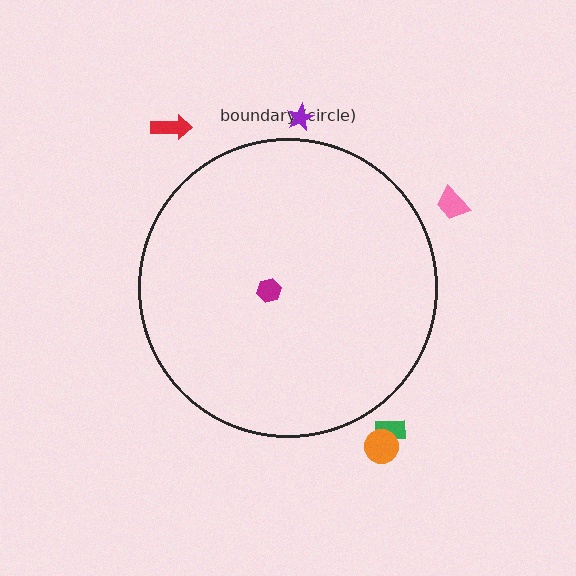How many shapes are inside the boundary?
1 inside, 5 outside.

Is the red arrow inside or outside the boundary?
Outside.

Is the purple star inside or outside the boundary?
Outside.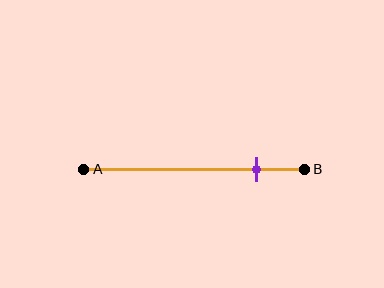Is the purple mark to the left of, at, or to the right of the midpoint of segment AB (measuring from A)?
The purple mark is to the right of the midpoint of segment AB.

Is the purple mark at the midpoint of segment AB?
No, the mark is at about 80% from A, not at the 50% midpoint.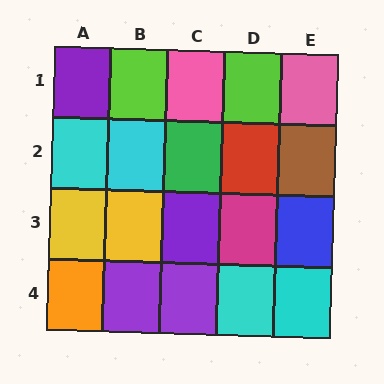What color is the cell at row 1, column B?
Lime.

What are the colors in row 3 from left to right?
Yellow, yellow, purple, magenta, blue.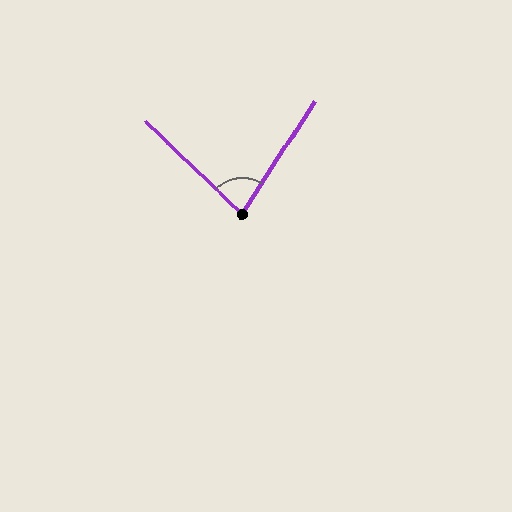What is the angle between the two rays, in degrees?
Approximately 79 degrees.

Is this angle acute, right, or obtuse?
It is acute.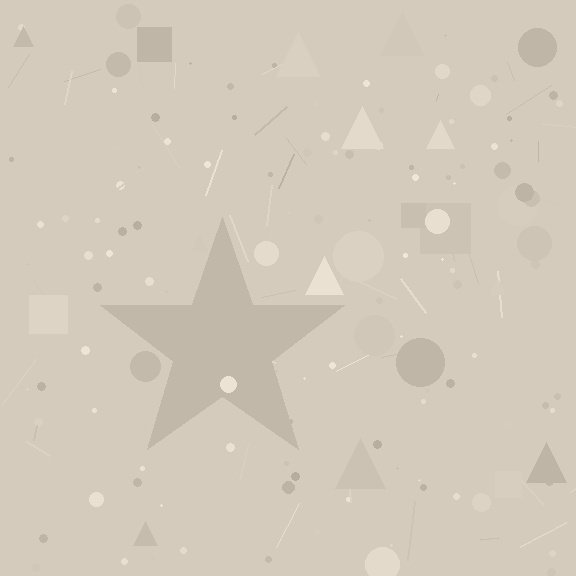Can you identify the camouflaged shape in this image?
The camouflaged shape is a star.